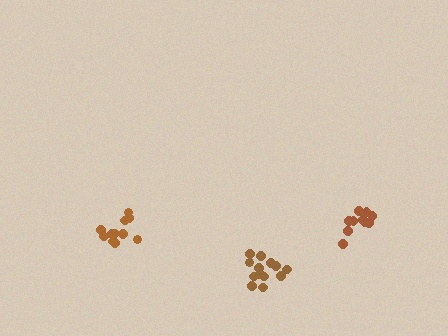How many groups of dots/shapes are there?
There are 3 groups.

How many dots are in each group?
Group 1: 11 dots, Group 2: 11 dots, Group 3: 13 dots (35 total).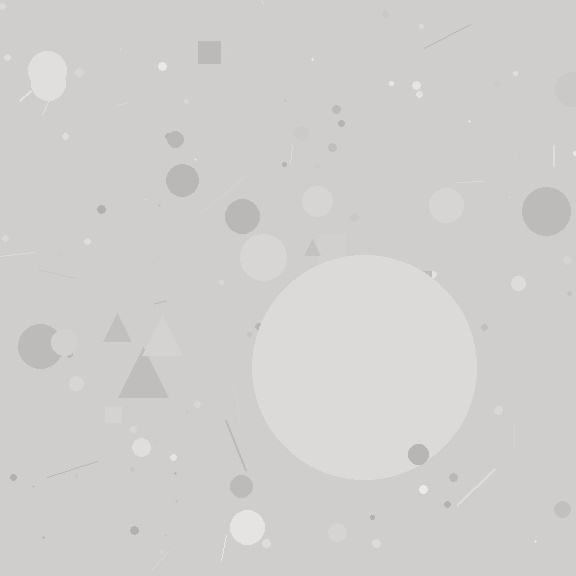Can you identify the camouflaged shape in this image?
The camouflaged shape is a circle.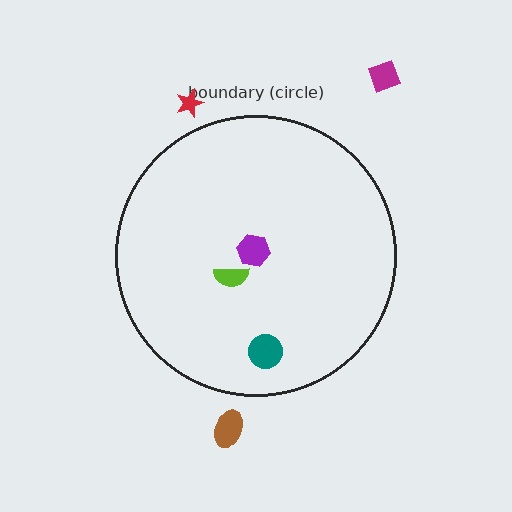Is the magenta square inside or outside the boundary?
Outside.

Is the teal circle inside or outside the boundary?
Inside.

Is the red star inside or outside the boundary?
Outside.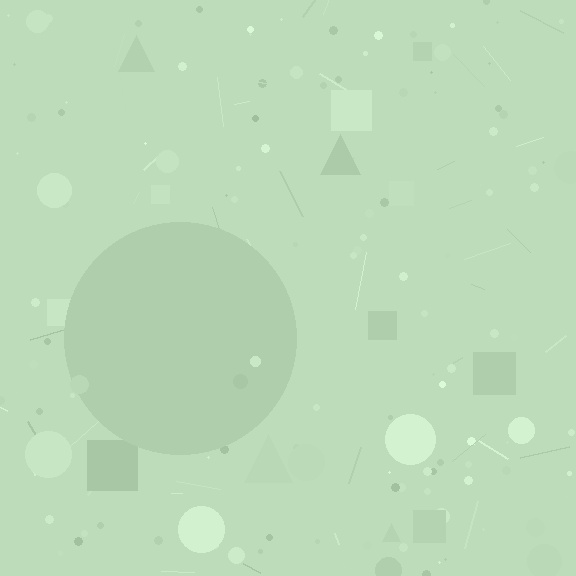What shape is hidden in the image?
A circle is hidden in the image.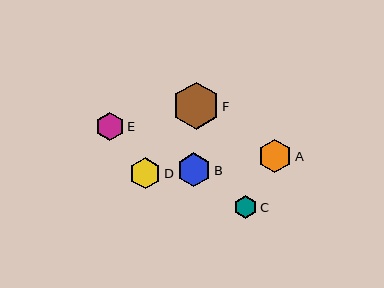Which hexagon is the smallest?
Hexagon C is the smallest with a size of approximately 23 pixels.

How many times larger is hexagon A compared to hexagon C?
Hexagon A is approximately 1.4 times the size of hexagon C.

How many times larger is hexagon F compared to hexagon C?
Hexagon F is approximately 2.0 times the size of hexagon C.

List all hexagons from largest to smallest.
From largest to smallest: F, B, A, D, E, C.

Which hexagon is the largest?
Hexagon F is the largest with a size of approximately 47 pixels.